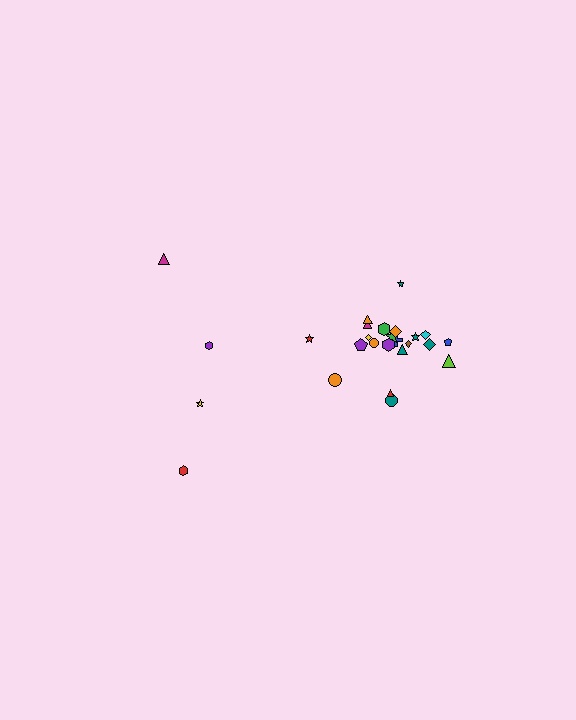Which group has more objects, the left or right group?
The right group.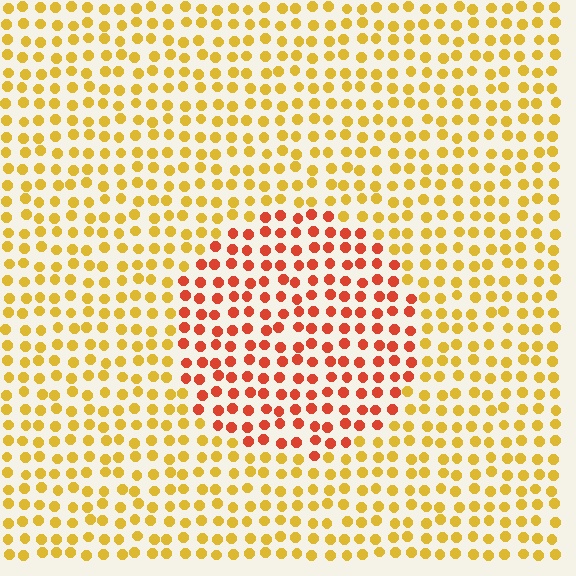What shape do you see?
I see a circle.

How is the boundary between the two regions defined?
The boundary is defined purely by a slight shift in hue (about 42 degrees). Spacing, size, and orientation are identical on both sides.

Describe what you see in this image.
The image is filled with small yellow elements in a uniform arrangement. A circle-shaped region is visible where the elements are tinted to a slightly different hue, forming a subtle color boundary.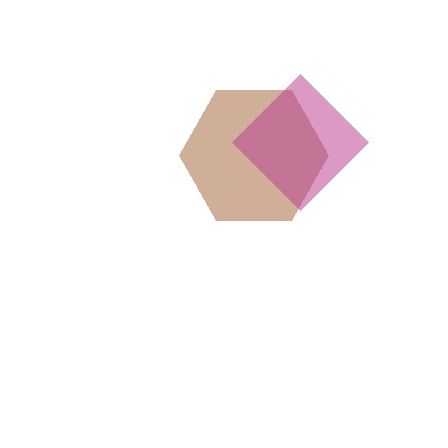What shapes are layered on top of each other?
The layered shapes are: a brown hexagon, a magenta diamond.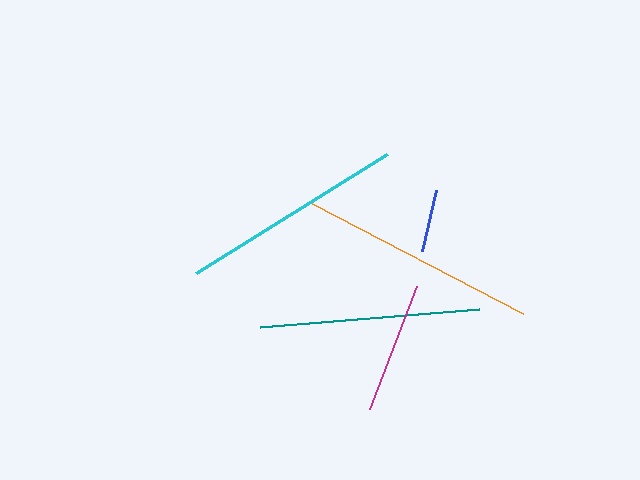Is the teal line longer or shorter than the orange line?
The orange line is longer than the teal line.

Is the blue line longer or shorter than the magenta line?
The magenta line is longer than the blue line.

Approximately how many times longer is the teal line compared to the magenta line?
The teal line is approximately 1.7 times the length of the magenta line.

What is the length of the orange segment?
The orange segment is approximately 238 pixels long.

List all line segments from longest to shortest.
From longest to shortest: orange, cyan, teal, magenta, blue.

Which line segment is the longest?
The orange line is the longest at approximately 238 pixels.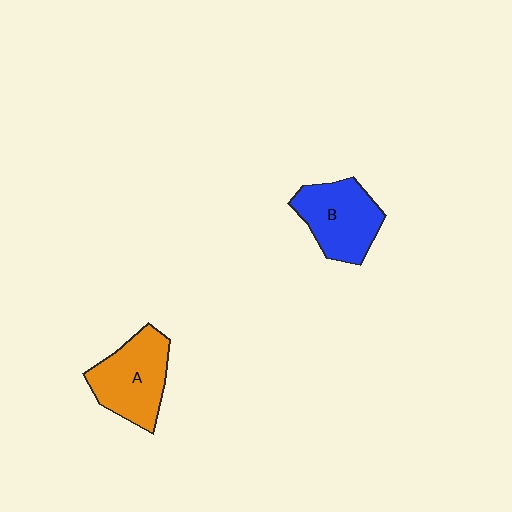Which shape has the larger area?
Shape A (orange).